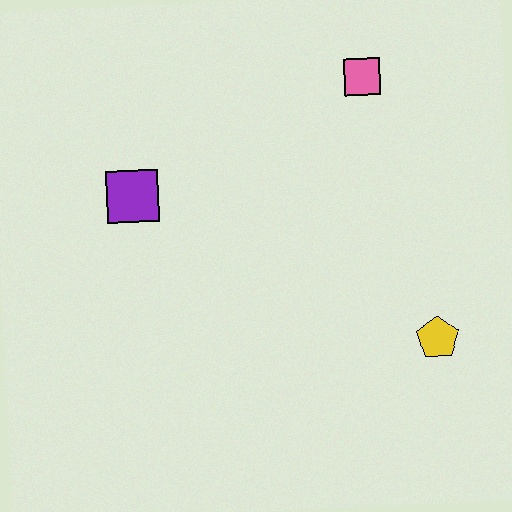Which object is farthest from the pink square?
The yellow pentagon is farthest from the pink square.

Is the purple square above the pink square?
No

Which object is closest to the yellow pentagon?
The pink square is closest to the yellow pentagon.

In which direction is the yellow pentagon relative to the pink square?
The yellow pentagon is below the pink square.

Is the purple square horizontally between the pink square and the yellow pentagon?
No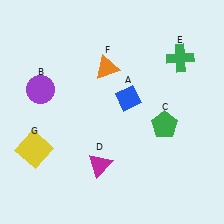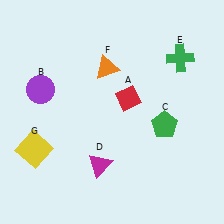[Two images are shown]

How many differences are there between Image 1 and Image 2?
There is 1 difference between the two images.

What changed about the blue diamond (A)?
In Image 1, A is blue. In Image 2, it changed to red.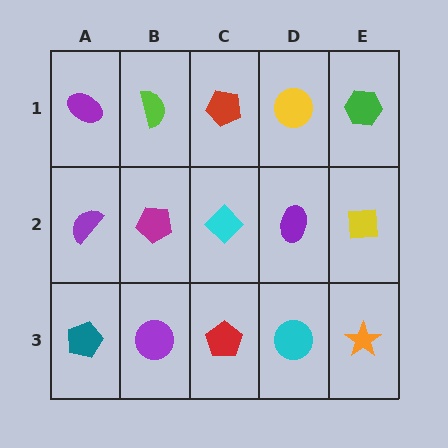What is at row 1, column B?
A lime semicircle.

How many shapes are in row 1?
5 shapes.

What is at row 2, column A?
A purple semicircle.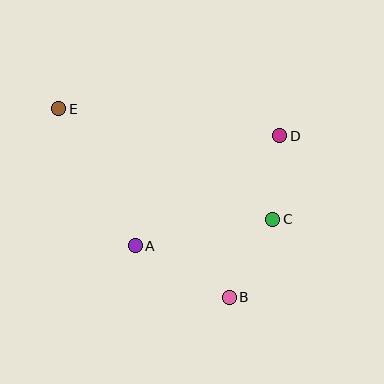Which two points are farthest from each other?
Points B and E are farthest from each other.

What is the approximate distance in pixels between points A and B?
The distance between A and B is approximately 107 pixels.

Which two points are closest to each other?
Points C and D are closest to each other.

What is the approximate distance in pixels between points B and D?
The distance between B and D is approximately 169 pixels.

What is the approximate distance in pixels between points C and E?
The distance between C and E is approximately 241 pixels.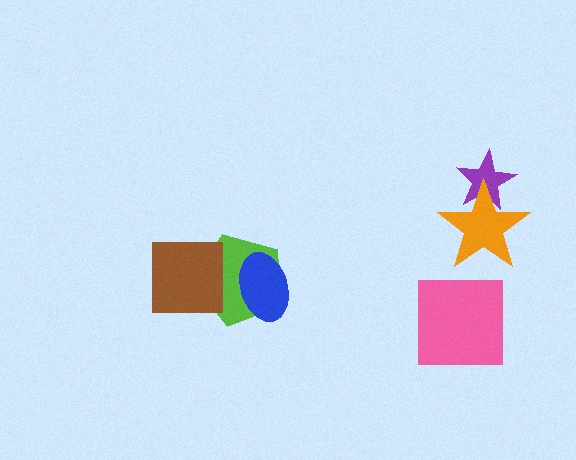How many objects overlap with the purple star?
1 object overlaps with the purple star.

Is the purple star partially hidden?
Yes, it is partially covered by another shape.